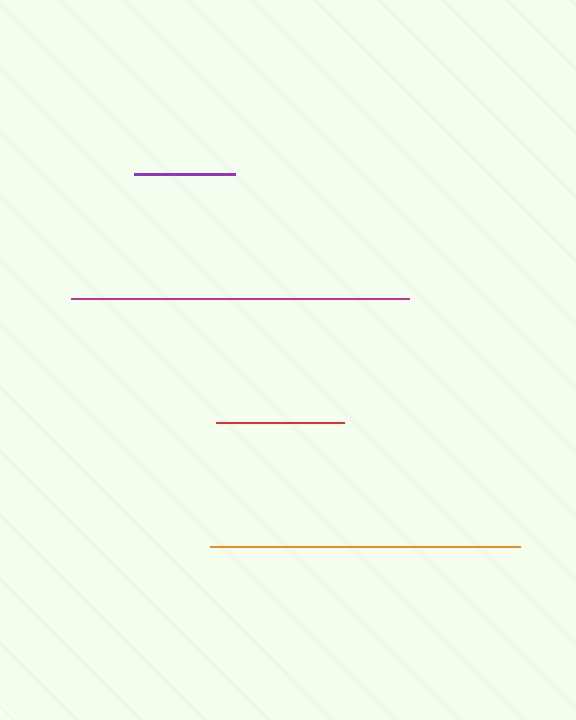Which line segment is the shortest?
The purple line is the shortest at approximately 101 pixels.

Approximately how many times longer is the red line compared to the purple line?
The red line is approximately 1.3 times the length of the purple line.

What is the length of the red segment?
The red segment is approximately 128 pixels long.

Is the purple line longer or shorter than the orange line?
The orange line is longer than the purple line.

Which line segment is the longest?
The magenta line is the longest at approximately 338 pixels.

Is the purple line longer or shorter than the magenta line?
The magenta line is longer than the purple line.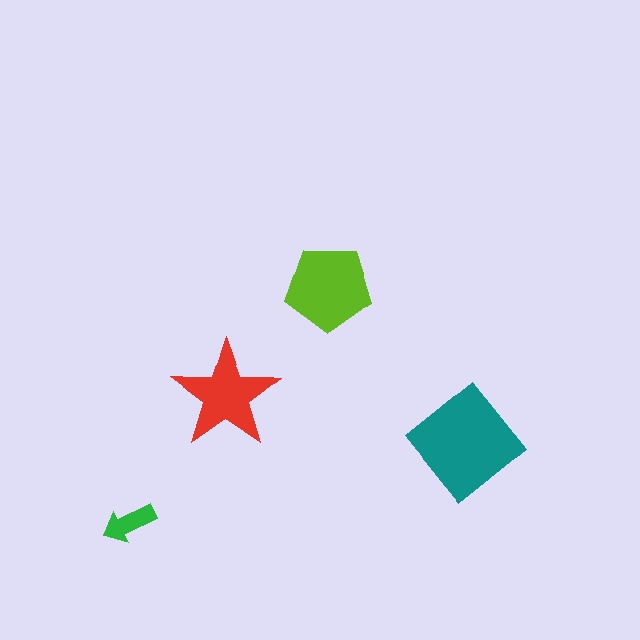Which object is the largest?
The teal diamond.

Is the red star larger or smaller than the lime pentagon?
Smaller.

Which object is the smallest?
The green arrow.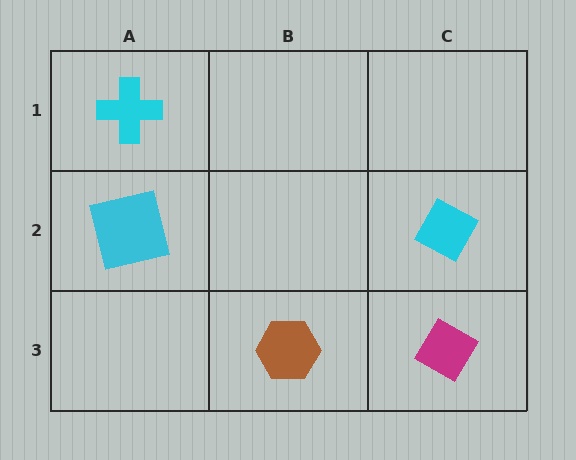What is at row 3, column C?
A magenta diamond.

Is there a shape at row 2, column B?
No, that cell is empty.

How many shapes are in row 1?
1 shape.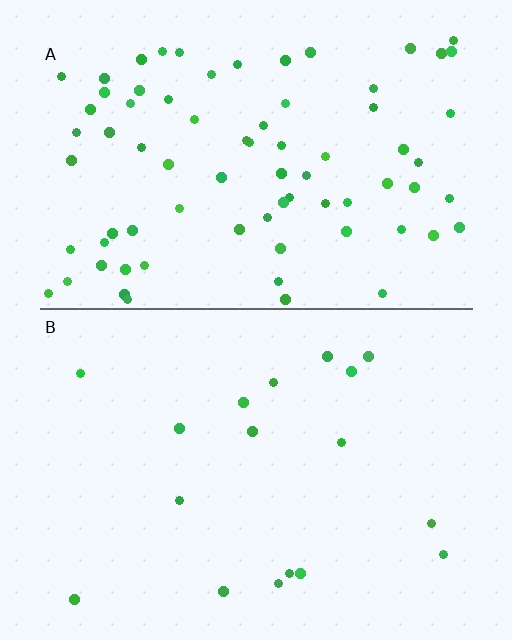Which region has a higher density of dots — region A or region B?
A (the top).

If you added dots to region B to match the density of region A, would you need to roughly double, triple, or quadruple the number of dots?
Approximately quadruple.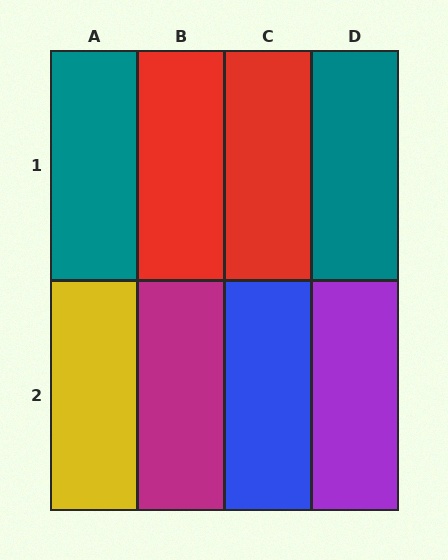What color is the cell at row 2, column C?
Blue.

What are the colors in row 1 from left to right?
Teal, red, red, teal.